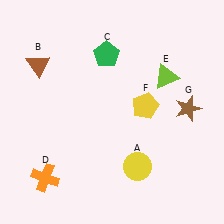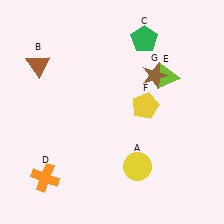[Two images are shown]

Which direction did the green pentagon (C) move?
The green pentagon (C) moved right.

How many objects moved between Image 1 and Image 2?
2 objects moved between the two images.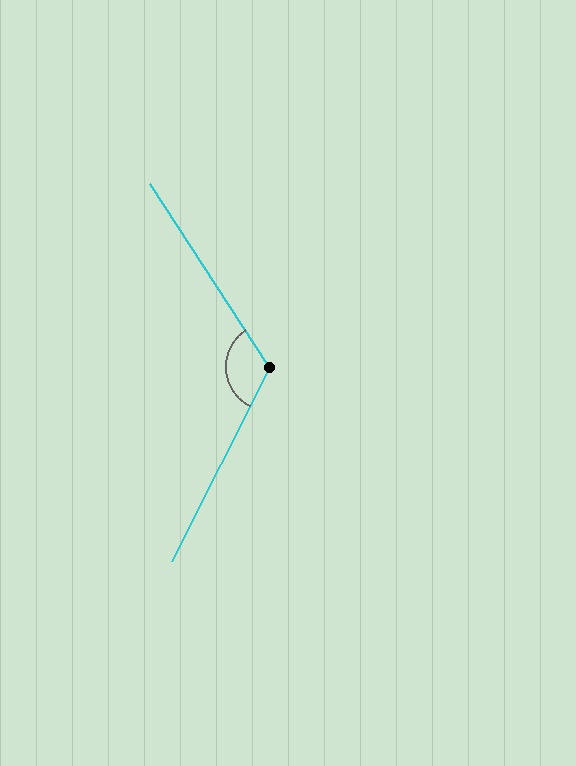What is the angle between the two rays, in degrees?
Approximately 120 degrees.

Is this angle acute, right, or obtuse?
It is obtuse.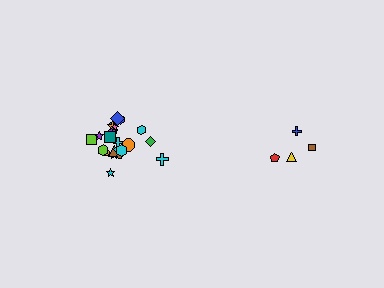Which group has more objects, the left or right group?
The left group.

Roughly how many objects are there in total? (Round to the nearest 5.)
Roughly 25 objects in total.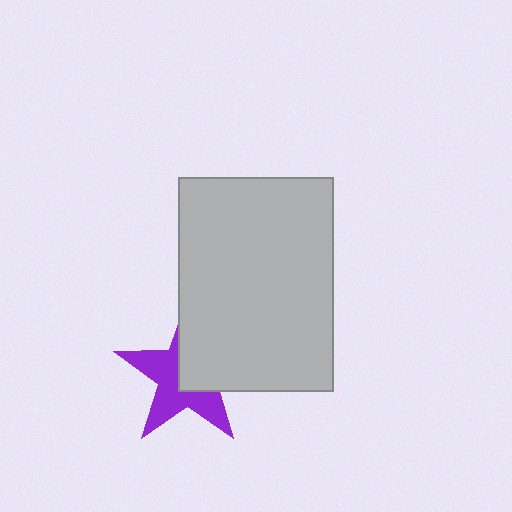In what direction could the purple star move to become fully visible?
The purple star could move toward the lower-left. That would shift it out from behind the light gray rectangle entirely.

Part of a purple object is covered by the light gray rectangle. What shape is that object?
It is a star.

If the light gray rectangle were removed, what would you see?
You would see the complete purple star.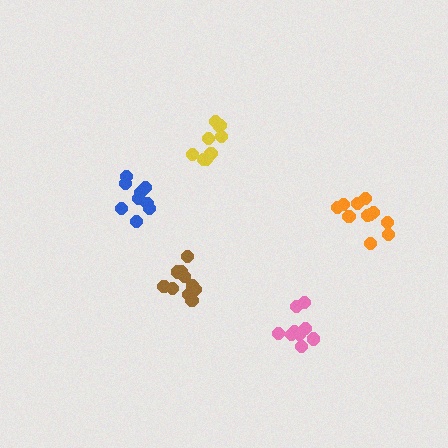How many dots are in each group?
Group 1: 9 dots, Group 2: 9 dots, Group 3: 10 dots, Group 4: 9 dots, Group 5: 11 dots (48 total).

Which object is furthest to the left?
The blue cluster is leftmost.